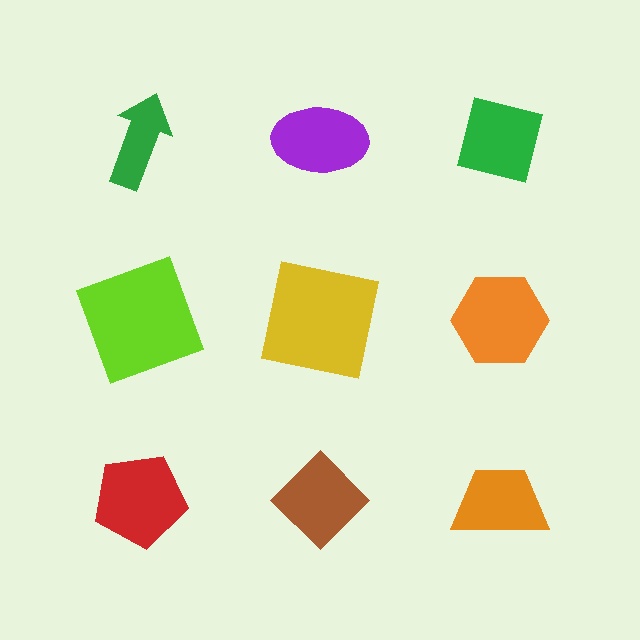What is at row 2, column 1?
A lime square.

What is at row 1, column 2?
A purple ellipse.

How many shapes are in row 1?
3 shapes.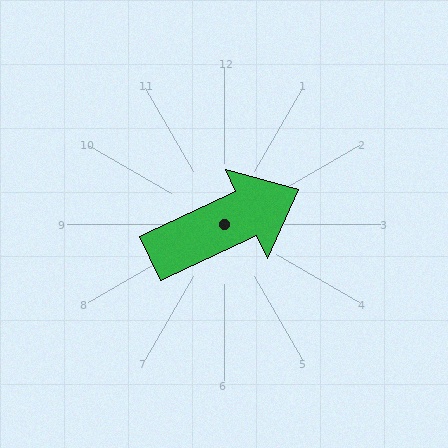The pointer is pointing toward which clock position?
Roughly 2 o'clock.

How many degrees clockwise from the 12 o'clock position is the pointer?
Approximately 65 degrees.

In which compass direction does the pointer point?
Northeast.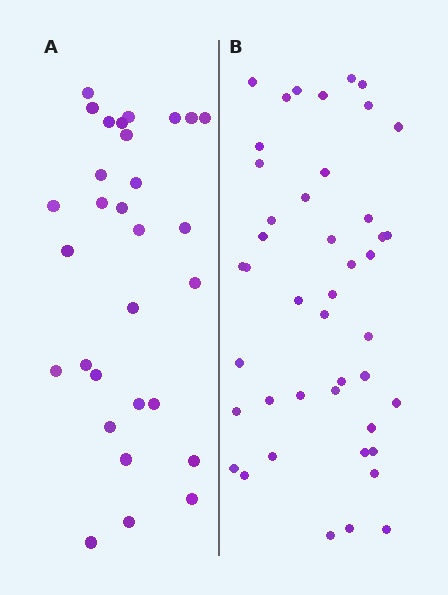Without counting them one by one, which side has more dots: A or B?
Region B (the right region) has more dots.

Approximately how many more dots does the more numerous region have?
Region B has approximately 15 more dots than region A.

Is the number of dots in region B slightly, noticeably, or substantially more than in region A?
Region B has substantially more. The ratio is roughly 1.5 to 1.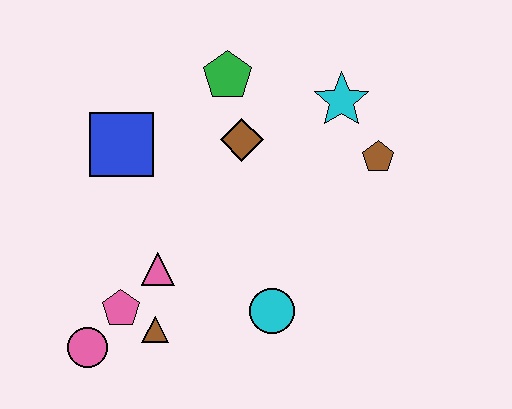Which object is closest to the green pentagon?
The brown diamond is closest to the green pentagon.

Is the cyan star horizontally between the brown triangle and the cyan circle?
No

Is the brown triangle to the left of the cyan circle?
Yes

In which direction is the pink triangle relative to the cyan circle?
The pink triangle is to the left of the cyan circle.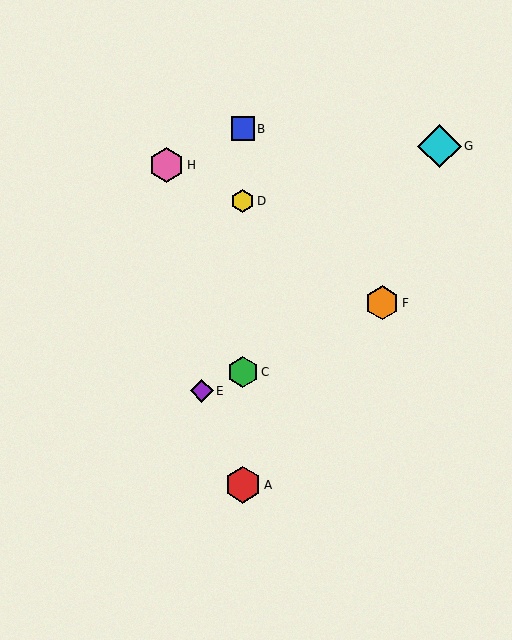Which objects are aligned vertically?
Objects A, B, C, D are aligned vertically.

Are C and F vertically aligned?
No, C is at x≈243 and F is at x≈382.